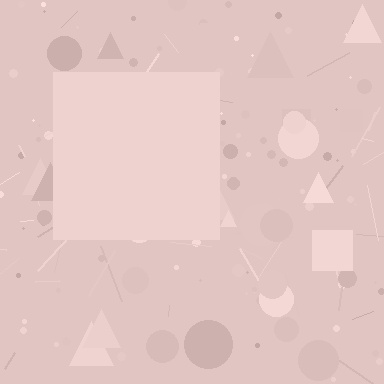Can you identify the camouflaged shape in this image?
The camouflaged shape is a square.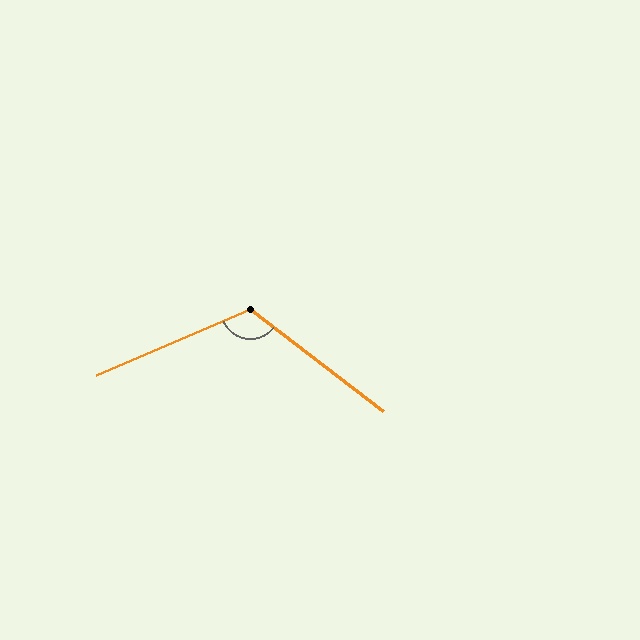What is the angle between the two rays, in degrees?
Approximately 119 degrees.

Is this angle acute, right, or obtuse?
It is obtuse.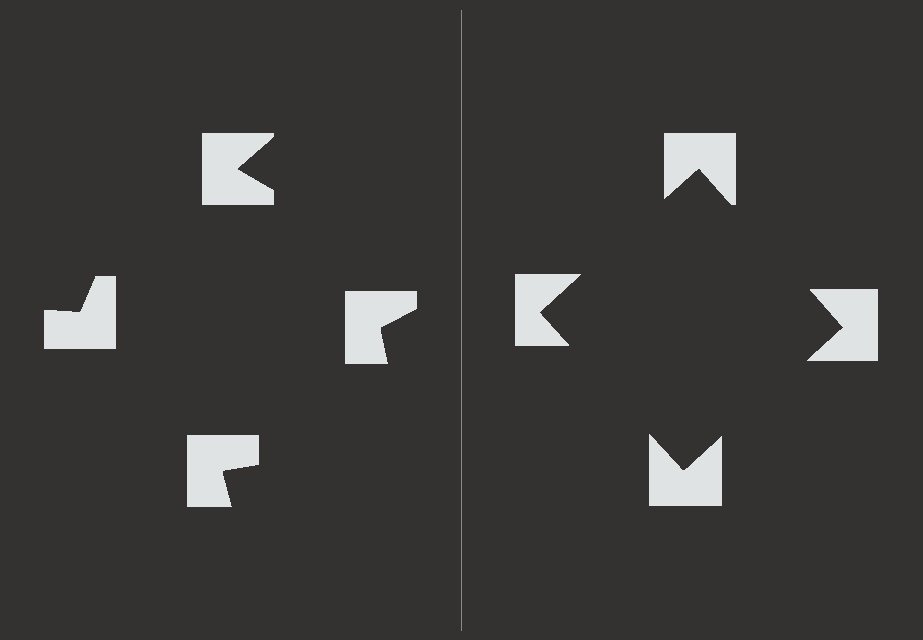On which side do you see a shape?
An illusory square appears on the right side. On the left side the wedge cuts are rotated, so no coherent shape forms.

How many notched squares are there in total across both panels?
8 — 4 on each side.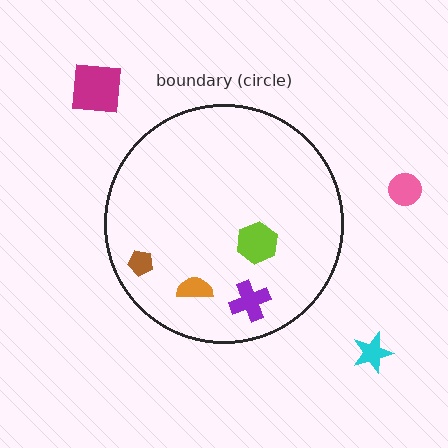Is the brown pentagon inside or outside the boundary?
Inside.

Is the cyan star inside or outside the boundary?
Outside.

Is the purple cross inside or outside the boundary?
Inside.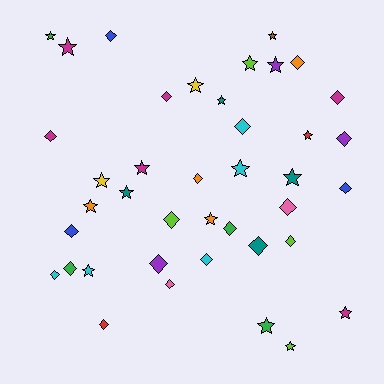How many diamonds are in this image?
There are 21 diamonds.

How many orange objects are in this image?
There are 4 orange objects.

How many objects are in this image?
There are 40 objects.